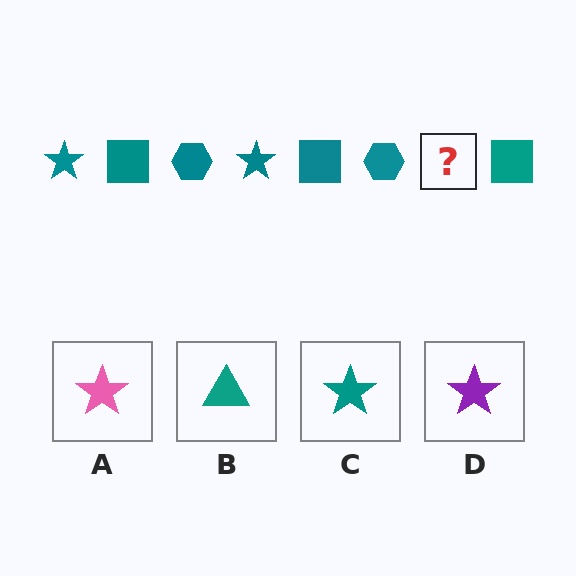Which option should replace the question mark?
Option C.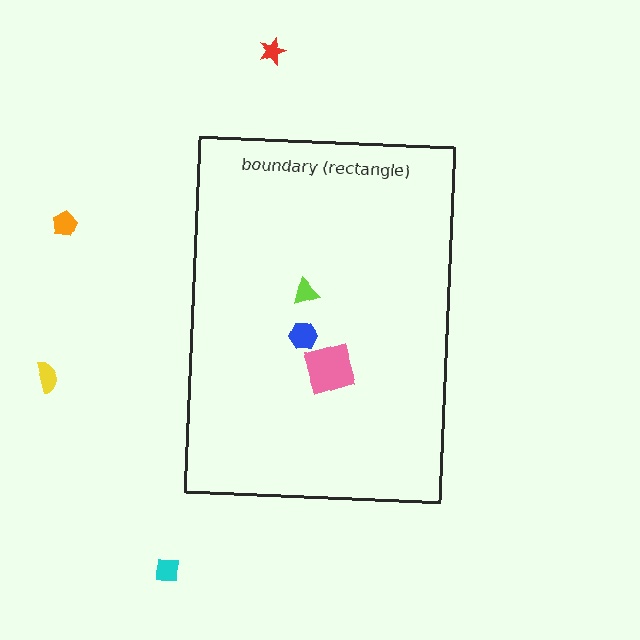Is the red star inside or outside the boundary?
Outside.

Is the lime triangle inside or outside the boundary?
Inside.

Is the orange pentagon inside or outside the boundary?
Outside.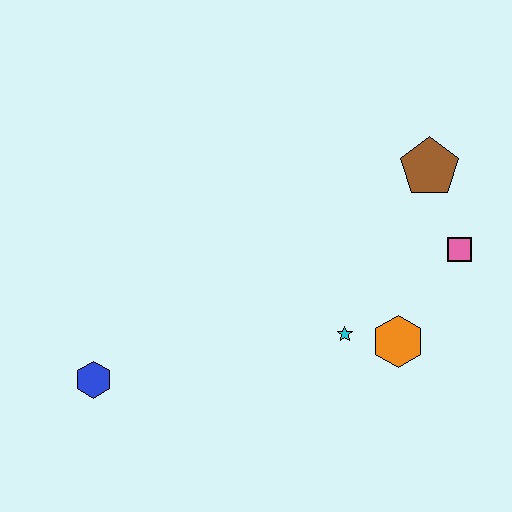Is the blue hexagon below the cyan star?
Yes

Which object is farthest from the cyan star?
The blue hexagon is farthest from the cyan star.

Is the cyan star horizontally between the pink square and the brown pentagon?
No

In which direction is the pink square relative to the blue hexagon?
The pink square is to the right of the blue hexagon.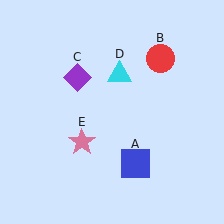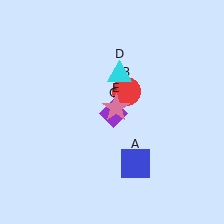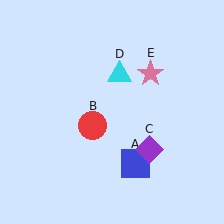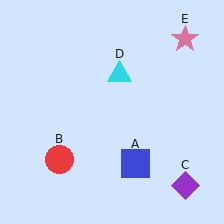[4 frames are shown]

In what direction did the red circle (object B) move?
The red circle (object B) moved down and to the left.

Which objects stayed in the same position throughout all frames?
Blue square (object A) and cyan triangle (object D) remained stationary.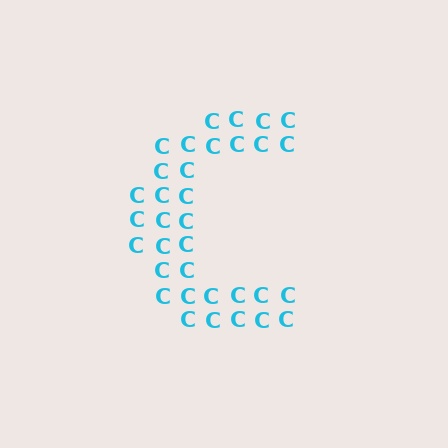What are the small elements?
The small elements are letter C's.